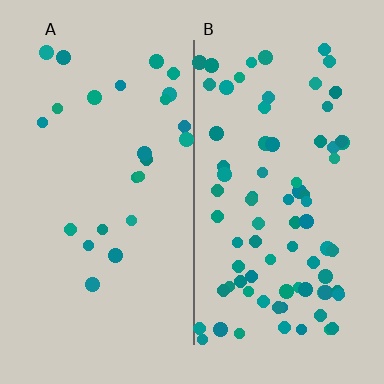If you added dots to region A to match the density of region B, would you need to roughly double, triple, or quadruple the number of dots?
Approximately triple.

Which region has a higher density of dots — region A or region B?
B (the right).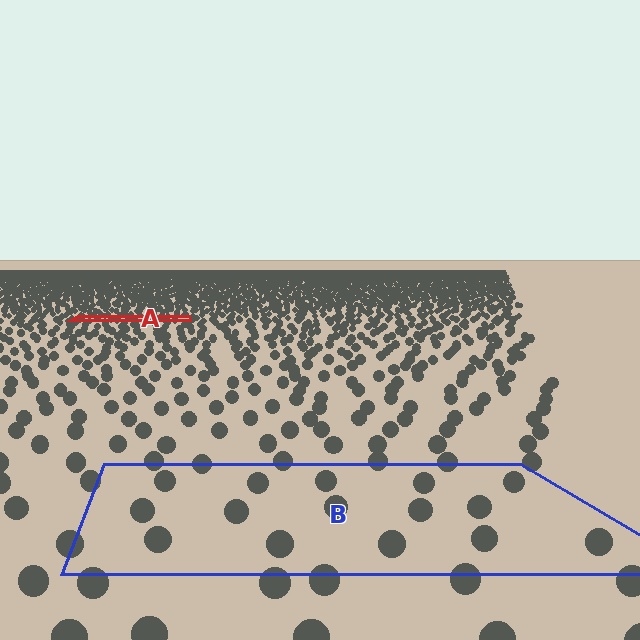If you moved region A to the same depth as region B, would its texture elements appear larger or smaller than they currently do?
They would appear larger. At a closer depth, the same texture elements are projected at a bigger on-screen size.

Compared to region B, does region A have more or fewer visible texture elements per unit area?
Region A has more texture elements per unit area — they are packed more densely because it is farther away.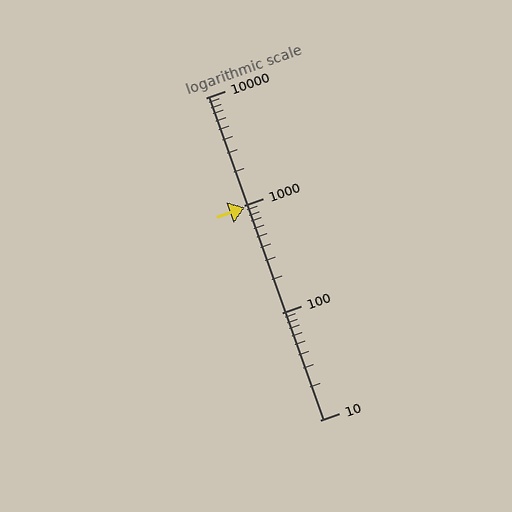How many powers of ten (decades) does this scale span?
The scale spans 3 decades, from 10 to 10000.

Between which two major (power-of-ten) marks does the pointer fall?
The pointer is between 100 and 1000.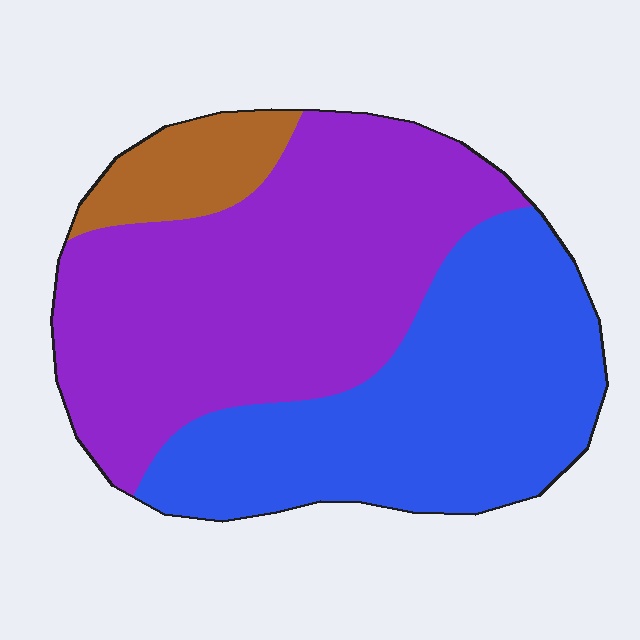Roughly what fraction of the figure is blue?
Blue covers 41% of the figure.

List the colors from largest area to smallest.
From largest to smallest: purple, blue, brown.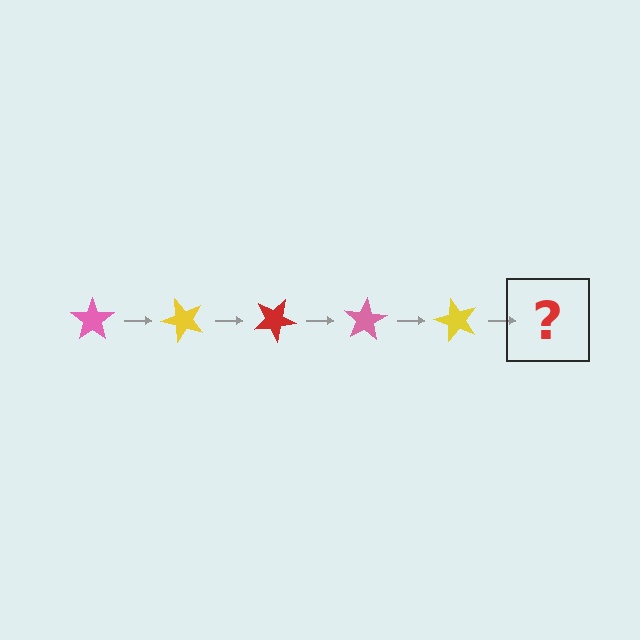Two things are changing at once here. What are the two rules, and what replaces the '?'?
The two rules are that it rotates 50 degrees each step and the color cycles through pink, yellow, and red. The '?' should be a red star, rotated 250 degrees from the start.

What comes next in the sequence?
The next element should be a red star, rotated 250 degrees from the start.